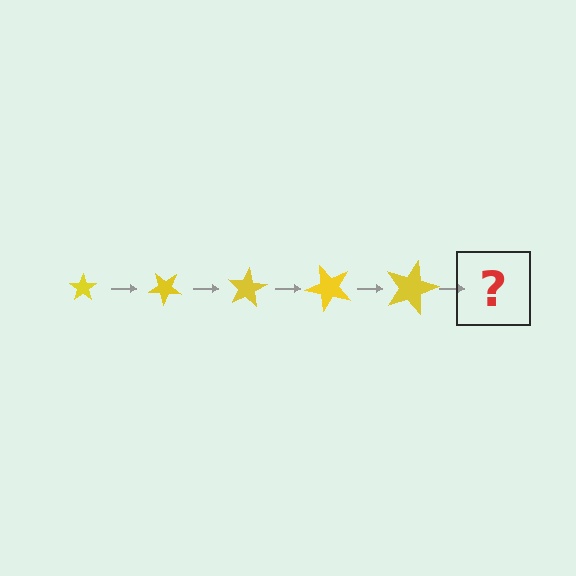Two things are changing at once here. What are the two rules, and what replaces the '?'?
The two rules are that the star grows larger each step and it rotates 40 degrees each step. The '?' should be a star, larger than the previous one and rotated 200 degrees from the start.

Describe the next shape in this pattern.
It should be a star, larger than the previous one and rotated 200 degrees from the start.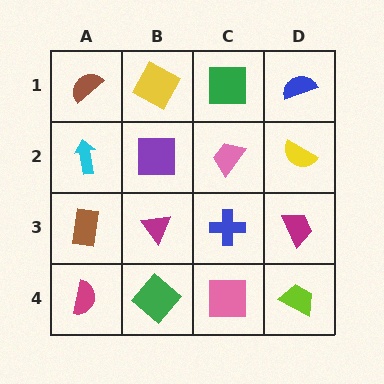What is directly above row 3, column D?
A yellow semicircle.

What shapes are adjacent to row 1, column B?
A purple square (row 2, column B), a brown semicircle (row 1, column A), a green square (row 1, column C).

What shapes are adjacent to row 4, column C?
A blue cross (row 3, column C), a green diamond (row 4, column B), a lime trapezoid (row 4, column D).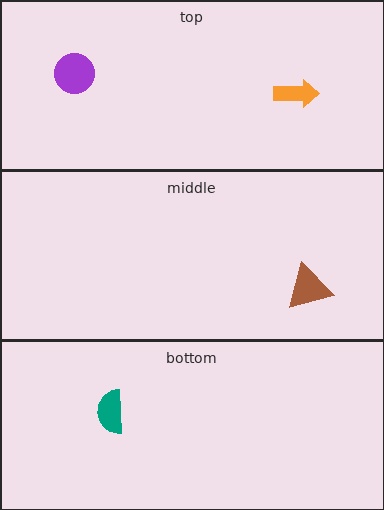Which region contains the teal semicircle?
The bottom region.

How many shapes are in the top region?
2.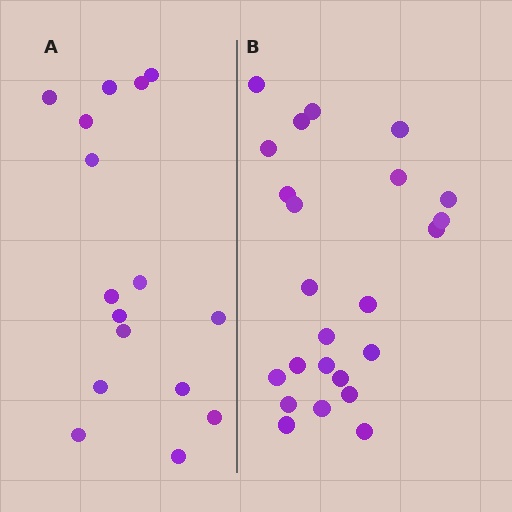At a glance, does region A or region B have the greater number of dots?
Region B (the right region) has more dots.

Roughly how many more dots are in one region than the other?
Region B has roughly 8 or so more dots than region A.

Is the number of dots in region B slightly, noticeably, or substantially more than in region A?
Region B has substantially more. The ratio is roughly 1.5 to 1.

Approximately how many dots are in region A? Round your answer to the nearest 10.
About 20 dots. (The exact count is 16, which rounds to 20.)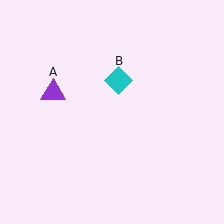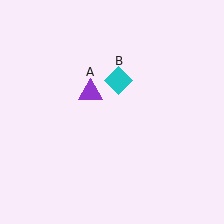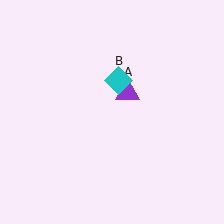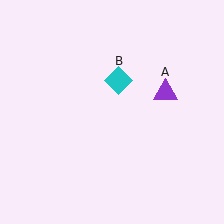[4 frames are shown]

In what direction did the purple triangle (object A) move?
The purple triangle (object A) moved right.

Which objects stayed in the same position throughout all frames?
Cyan diamond (object B) remained stationary.